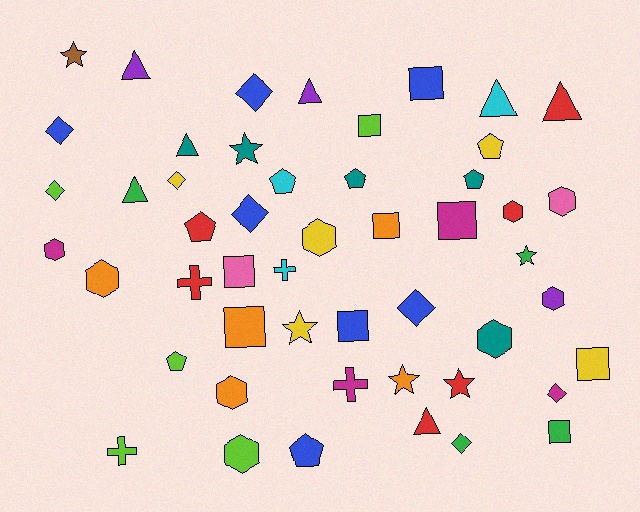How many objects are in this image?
There are 50 objects.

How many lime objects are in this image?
There are 5 lime objects.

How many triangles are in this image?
There are 7 triangles.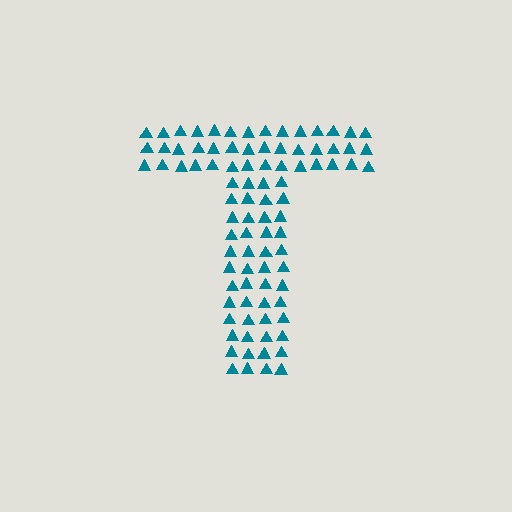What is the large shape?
The large shape is the letter T.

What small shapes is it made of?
It is made of small triangles.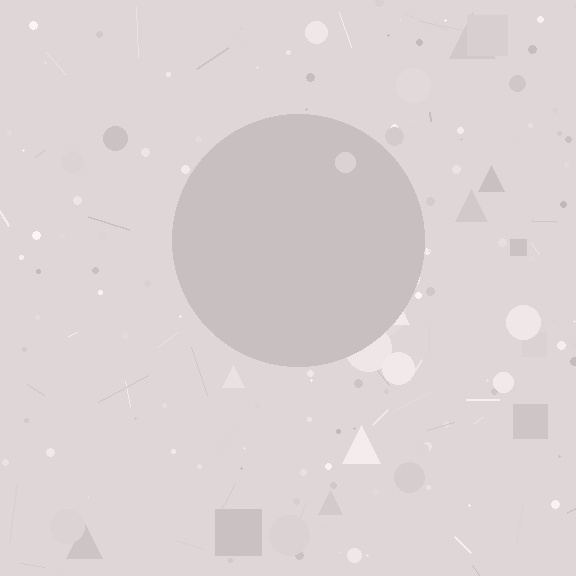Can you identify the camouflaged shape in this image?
The camouflaged shape is a circle.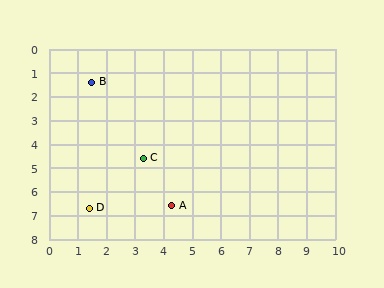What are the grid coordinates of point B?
Point B is at approximately (1.5, 1.4).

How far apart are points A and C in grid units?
Points A and C are about 2.2 grid units apart.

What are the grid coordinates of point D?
Point D is at approximately (1.4, 6.7).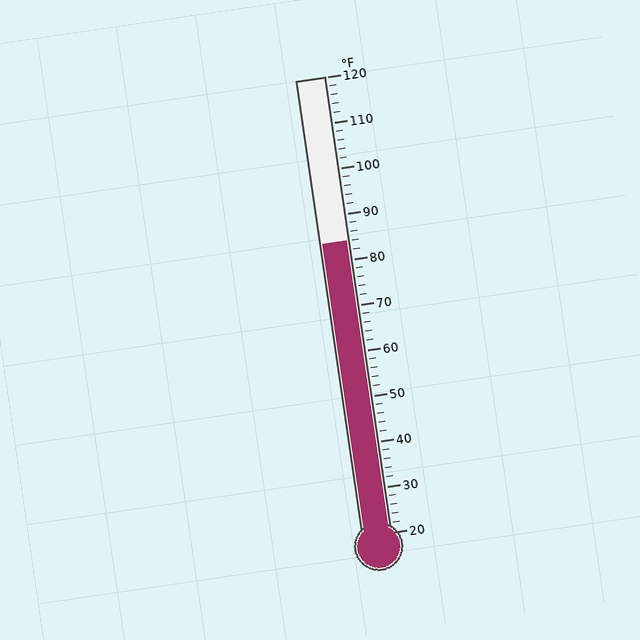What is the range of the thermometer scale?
The thermometer scale ranges from 20°F to 120°F.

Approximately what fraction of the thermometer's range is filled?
The thermometer is filled to approximately 65% of its range.